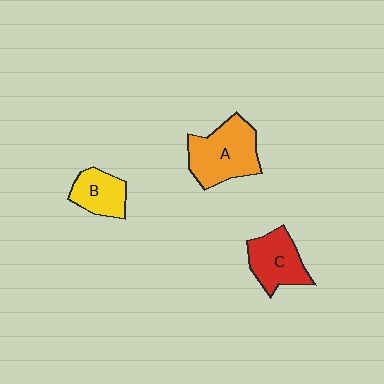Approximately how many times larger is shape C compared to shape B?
Approximately 1.3 times.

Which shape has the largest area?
Shape A (orange).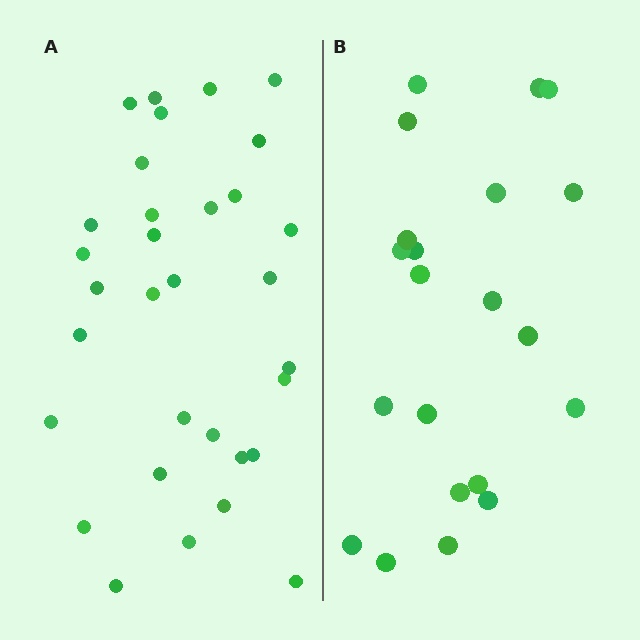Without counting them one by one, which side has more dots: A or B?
Region A (the left region) has more dots.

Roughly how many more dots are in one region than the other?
Region A has roughly 12 or so more dots than region B.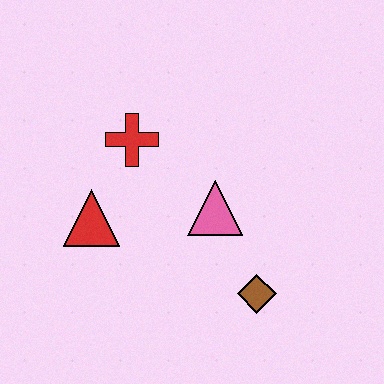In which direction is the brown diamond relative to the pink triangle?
The brown diamond is below the pink triangle.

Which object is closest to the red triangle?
The red cross is closest to the red triangle.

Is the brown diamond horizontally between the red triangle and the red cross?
No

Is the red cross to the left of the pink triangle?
Yes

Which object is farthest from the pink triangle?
The red triangle is farthest from the pink triangle.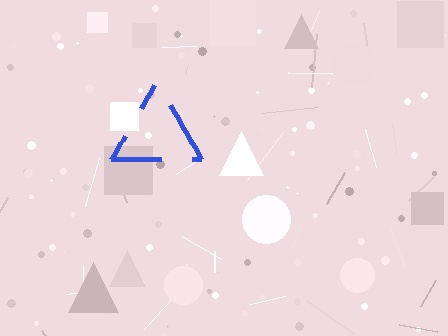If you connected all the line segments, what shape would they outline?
They would outline a triangle.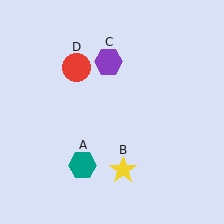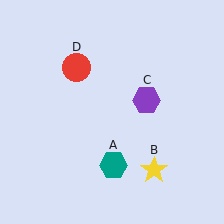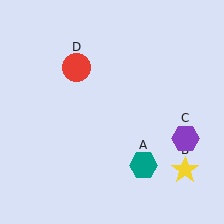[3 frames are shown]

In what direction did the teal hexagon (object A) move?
The teal hexagon (object A) moved right.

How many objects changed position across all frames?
3 objects changed position: teal hexagon (object A), yellow star (object B), purple hexagon (object C).